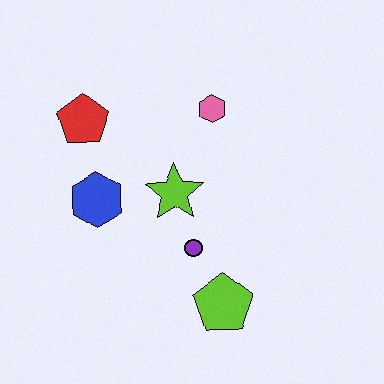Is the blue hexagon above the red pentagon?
No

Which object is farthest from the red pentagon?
The lime pentagon is farthest from the red pentagon.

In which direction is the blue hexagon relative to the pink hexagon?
The blue hexagon is to the left of the pink hexagon.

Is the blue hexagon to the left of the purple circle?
Yes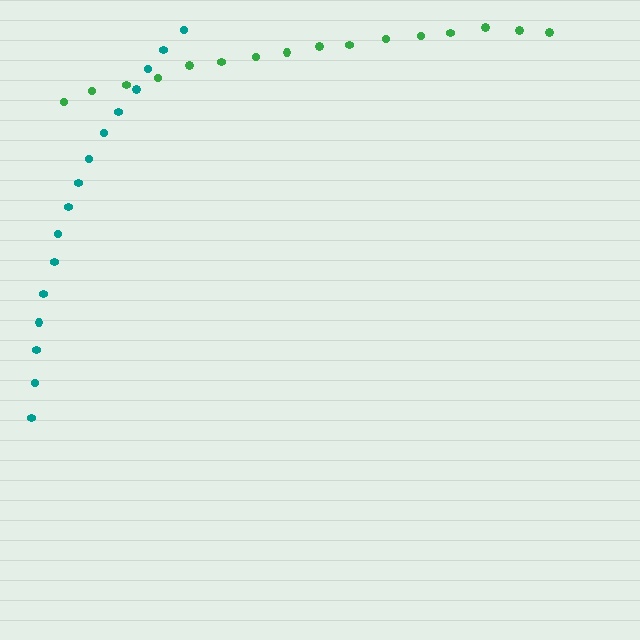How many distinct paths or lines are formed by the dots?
There are 2 distinct paths.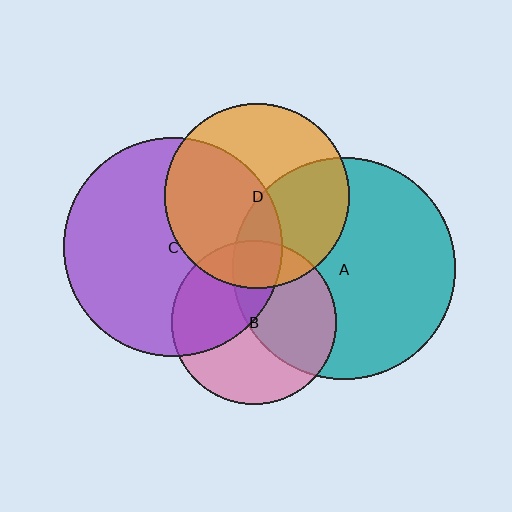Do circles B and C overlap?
Yes.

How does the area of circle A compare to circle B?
Approximately 1.8 times.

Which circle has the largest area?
Circle A (teal).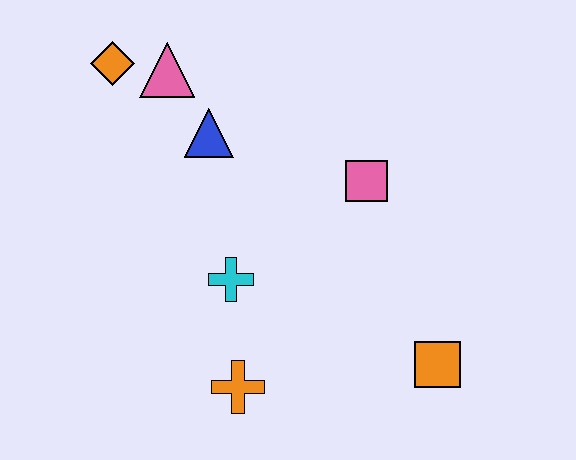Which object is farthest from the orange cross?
The orange diamond is farthest from the orange cross.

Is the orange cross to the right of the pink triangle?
Yes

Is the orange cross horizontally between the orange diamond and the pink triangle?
No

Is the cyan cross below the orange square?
No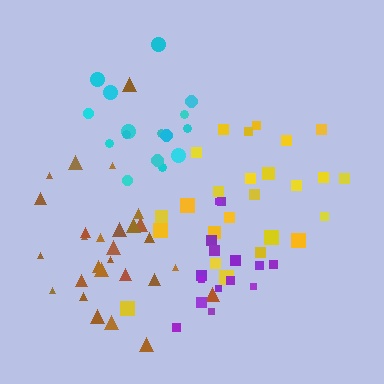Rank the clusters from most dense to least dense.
purple, cyan, brown, yellow.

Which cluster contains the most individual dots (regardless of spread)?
Brown (28).